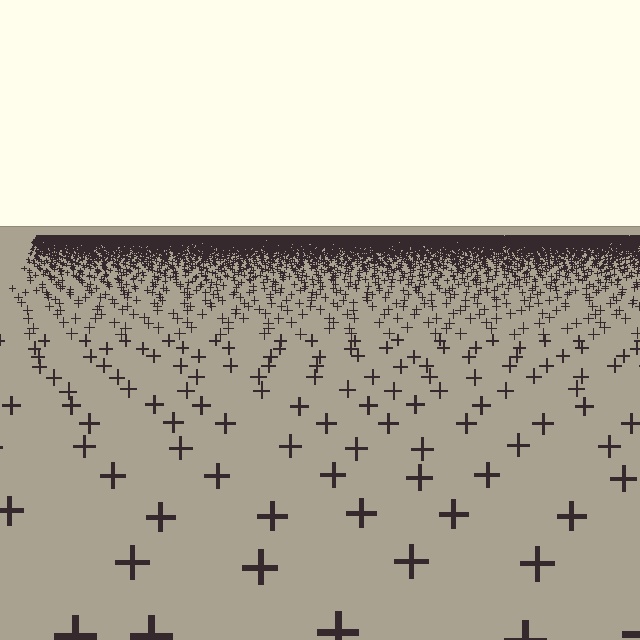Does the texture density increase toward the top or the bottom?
Density increases toward the top.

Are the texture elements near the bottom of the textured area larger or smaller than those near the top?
Larger. Near the bottom, elements are closer to the viewer and appear at a bigger on-screen size.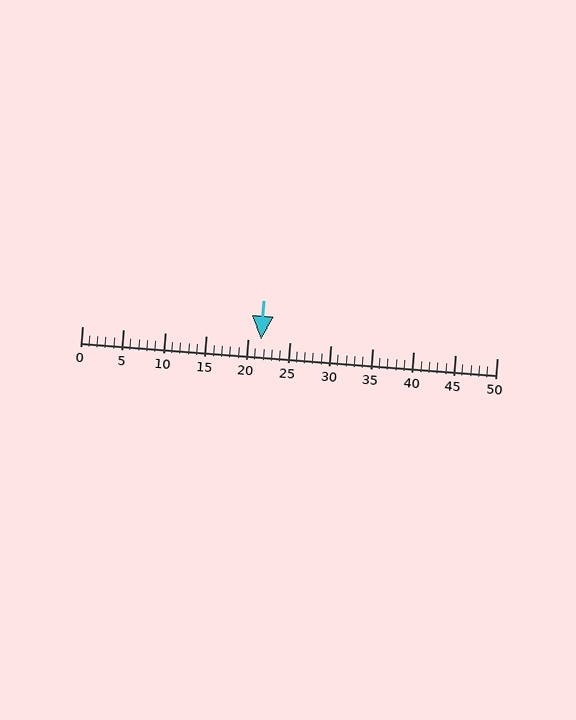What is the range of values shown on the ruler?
The ruler shows values from 0 to 50.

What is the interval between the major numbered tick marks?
The major tick marks are spaced 5 units apart.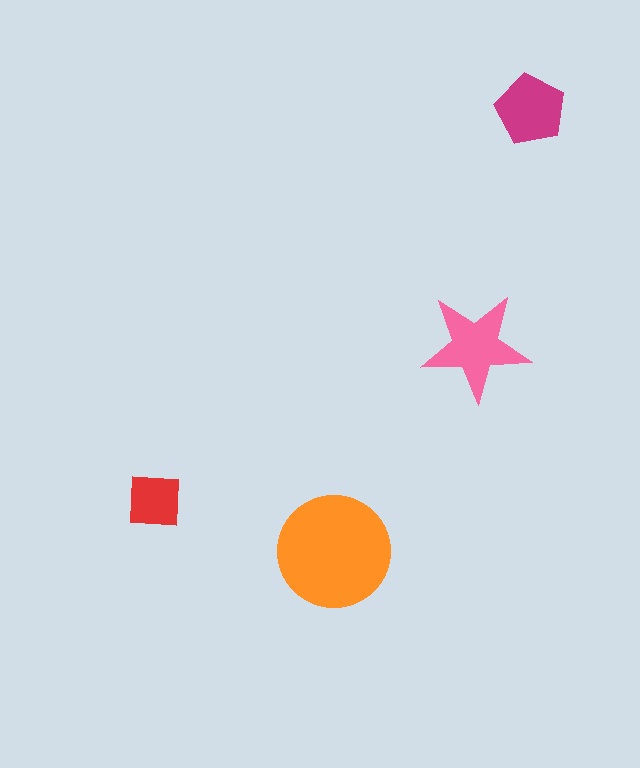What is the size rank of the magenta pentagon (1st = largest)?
3rd.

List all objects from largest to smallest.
The orange circle, the pink star, the magenta pentagon, the red square.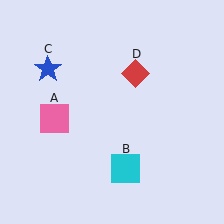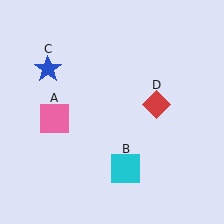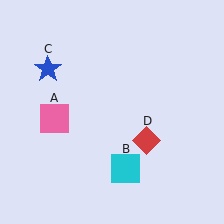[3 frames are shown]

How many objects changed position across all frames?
1 object changed position: red diamond (object D).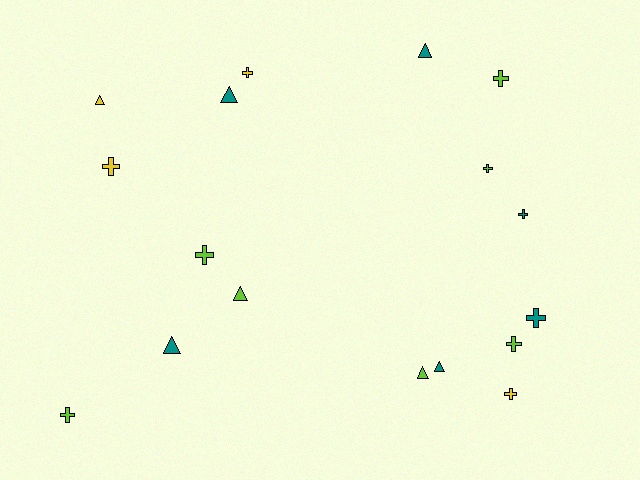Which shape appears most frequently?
Cross, with 10 objects.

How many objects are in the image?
There are 17 objects.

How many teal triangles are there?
There are 4 teal triangles.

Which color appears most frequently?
Lime, with 7 objects.